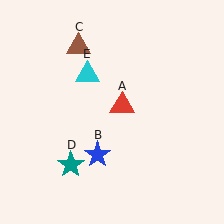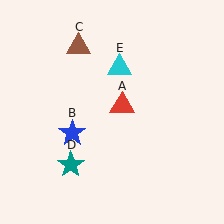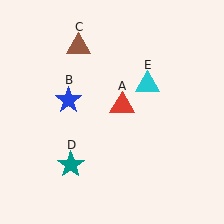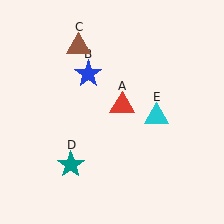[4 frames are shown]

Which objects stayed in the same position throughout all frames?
Red triangle (object A) and brown triangle (object C) and teal star (object D) remained stationary.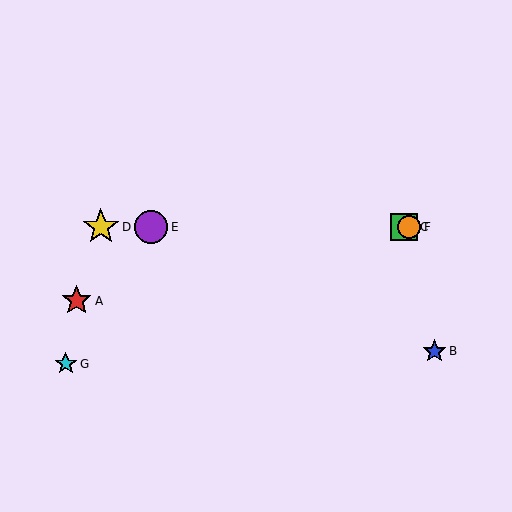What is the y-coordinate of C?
Object C is at y≈227.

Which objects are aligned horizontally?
Objects C, D, E, F are aligned horizontally.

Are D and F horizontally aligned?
Yes, both are at y≈227.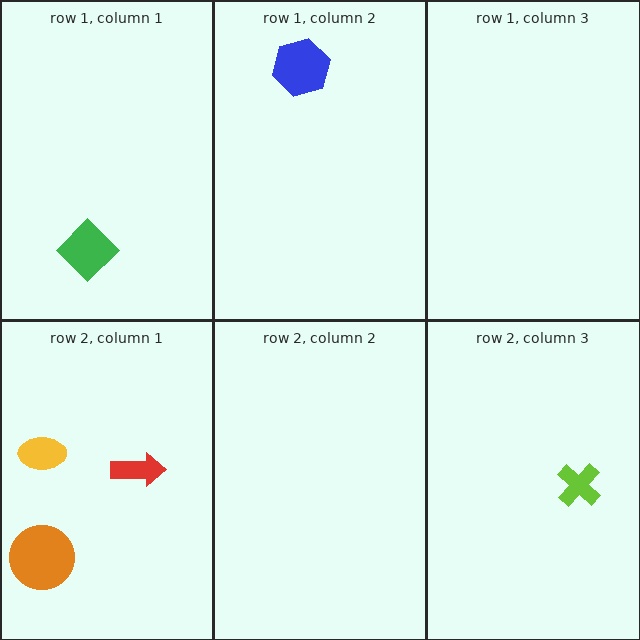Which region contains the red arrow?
The row 2, column 1 region.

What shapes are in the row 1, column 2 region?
The blue hexagon.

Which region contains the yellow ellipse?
The row 2, column 1 region.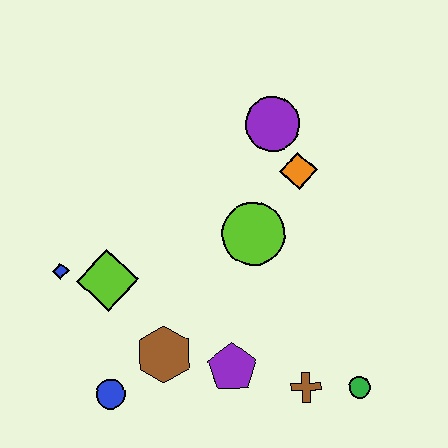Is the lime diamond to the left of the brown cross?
Yes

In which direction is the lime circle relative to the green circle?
The lime circle is above the green circle.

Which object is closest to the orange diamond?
The purple circle is closest to the orange diamond.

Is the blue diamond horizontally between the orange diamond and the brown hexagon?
No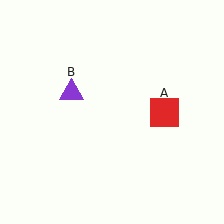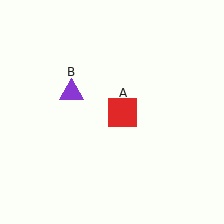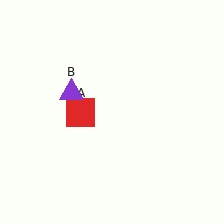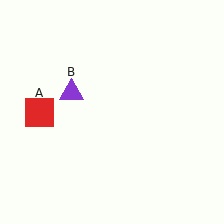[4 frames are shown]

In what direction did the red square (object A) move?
The red square (object A) moved left.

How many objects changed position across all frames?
1 object changed position: red square (object A).